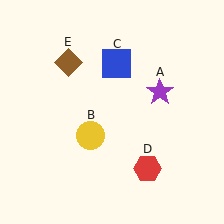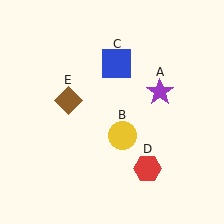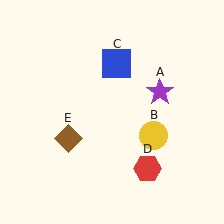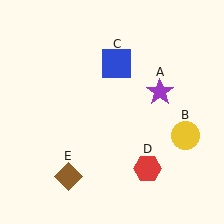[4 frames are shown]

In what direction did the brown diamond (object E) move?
The brown diamond (object E) moved down.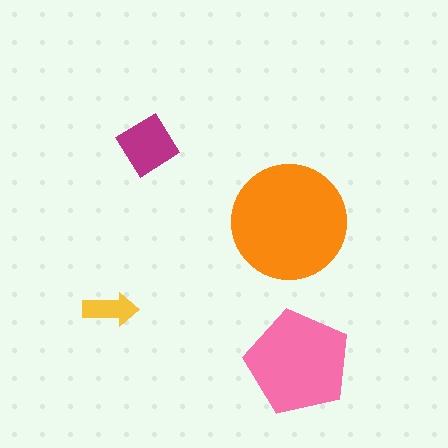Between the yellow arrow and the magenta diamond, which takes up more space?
The magenta diamond.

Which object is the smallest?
The yellow arrow.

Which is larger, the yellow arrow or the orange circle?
The orange circle.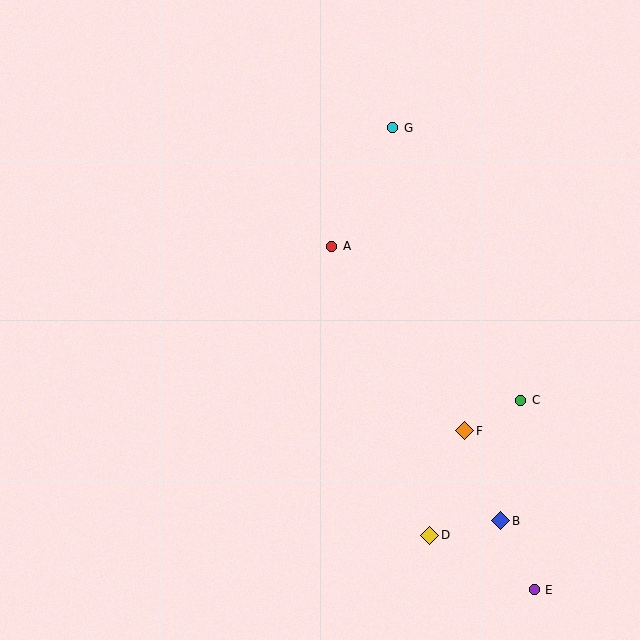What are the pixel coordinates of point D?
Point D is at (430, 535).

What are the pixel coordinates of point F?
Point F is at (465, 431).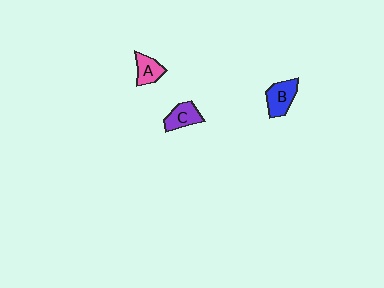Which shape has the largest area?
Shape B (blue).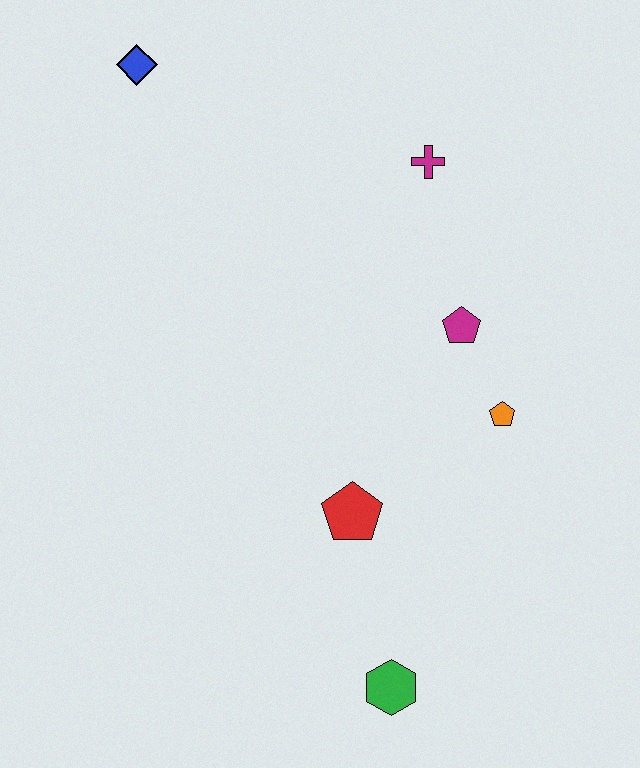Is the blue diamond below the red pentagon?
No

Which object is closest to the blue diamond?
The magenta cross is closest to the blue diamond.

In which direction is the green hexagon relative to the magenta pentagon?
The green hexagon is below the magenta pentagon.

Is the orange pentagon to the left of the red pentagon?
No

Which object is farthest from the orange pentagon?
The blue diamond is farthest from the orange pentagon.